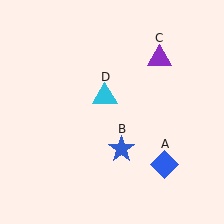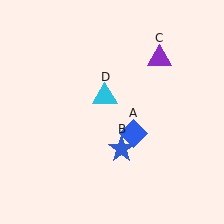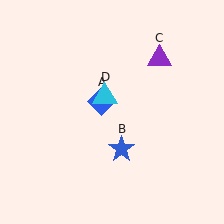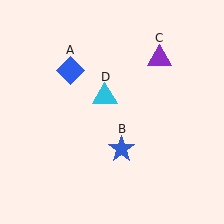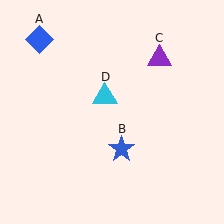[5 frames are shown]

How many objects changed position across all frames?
1 object changed position: blue diamond (object A).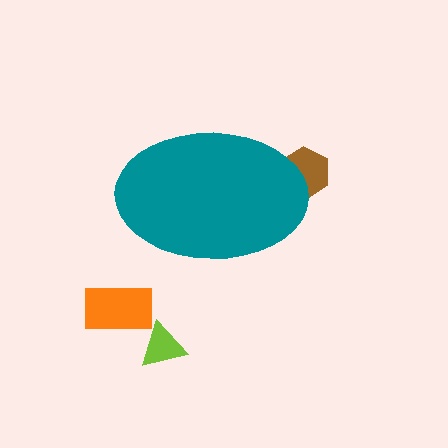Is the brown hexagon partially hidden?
Yes, the brown hexagon is partially hidden behind the teal ellipse.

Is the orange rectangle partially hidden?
No, the orange rectangle is fully visible.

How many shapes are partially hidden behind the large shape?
1 shape is partially hidden.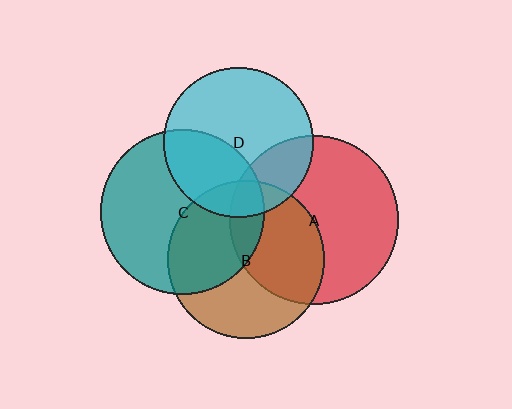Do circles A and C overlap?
Yes.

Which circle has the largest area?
Circle A (red).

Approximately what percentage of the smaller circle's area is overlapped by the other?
Approximately 10%.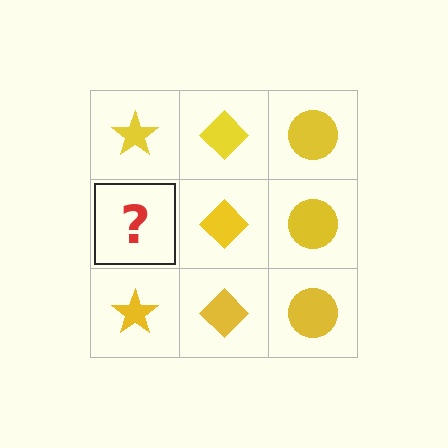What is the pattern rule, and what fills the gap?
The rule is that each column has a consistent shape. The gap should be filled with a yellow star.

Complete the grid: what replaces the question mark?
The question mark should be replaced with a yellow star.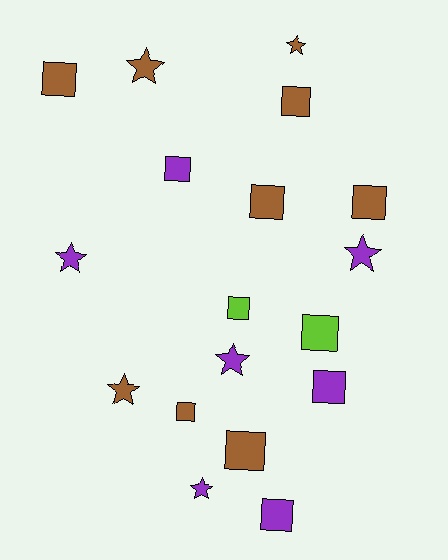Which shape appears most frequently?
Square, with 11 objects.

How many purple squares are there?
There are 3 purple squares.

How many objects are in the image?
There are 18 objects.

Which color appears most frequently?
Brown, with 9 objects.